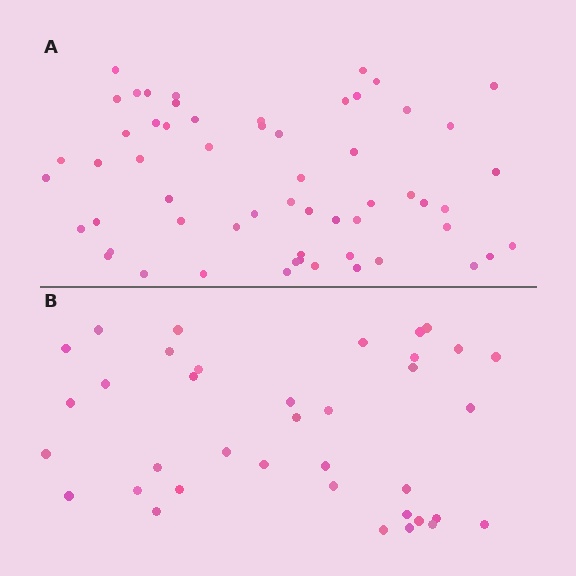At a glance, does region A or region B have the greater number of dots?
Region A (the top region) has more dots.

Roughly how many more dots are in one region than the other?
Region A has approximately 20 more dots than region B.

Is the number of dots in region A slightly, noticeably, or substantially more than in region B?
Region A has substantially more. The ratio is roughly 1.6 to 1.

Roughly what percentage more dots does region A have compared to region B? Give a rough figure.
About 55% more.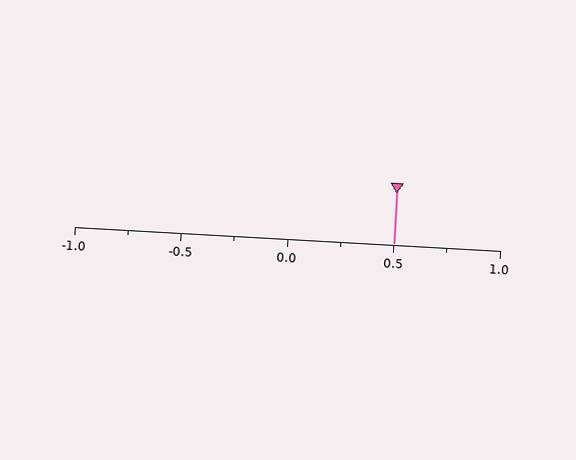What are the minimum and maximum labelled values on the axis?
The axis runs from -1.0 to 1.0.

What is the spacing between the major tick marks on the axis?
The major ticks are spaced 0.5 apart.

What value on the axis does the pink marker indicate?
The marker indicates approximately 0.5.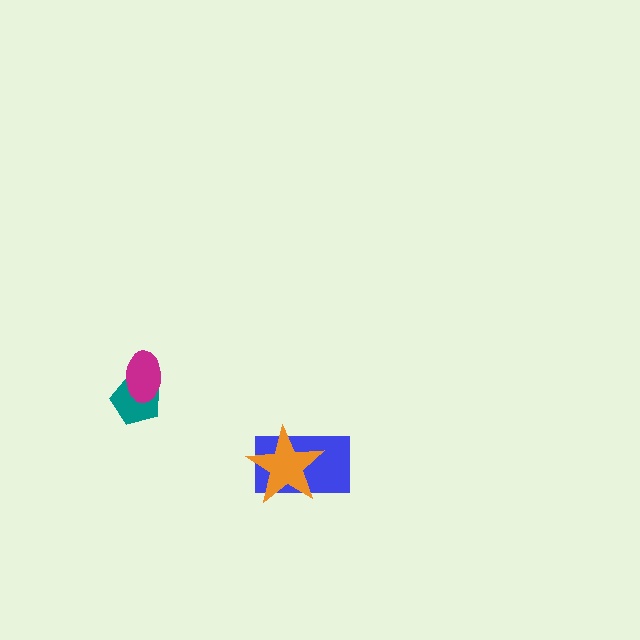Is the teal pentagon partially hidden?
Yes, it is partially covered by another shape.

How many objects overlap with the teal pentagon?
1 object overlaps with the teal pentagon.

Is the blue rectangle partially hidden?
Yes, it is partially covered by another shape.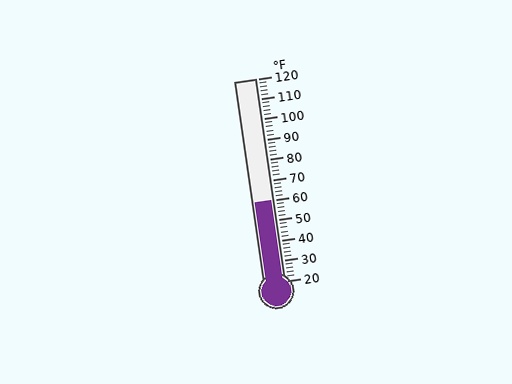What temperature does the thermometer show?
The thermometer shows approximately 60°F.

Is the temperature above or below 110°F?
The temperature is below 110°F.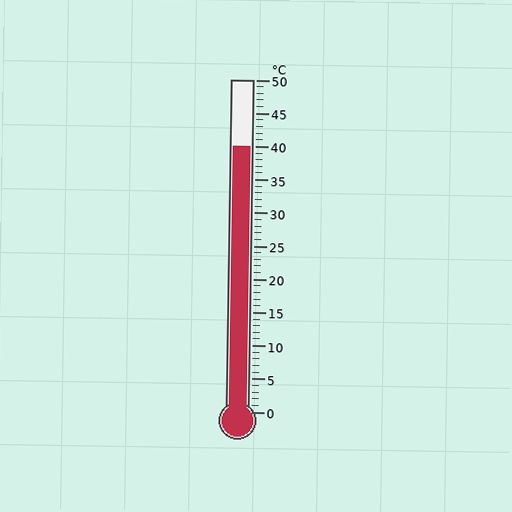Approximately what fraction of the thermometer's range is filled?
The thermometer is filled to approximately 80% of its range.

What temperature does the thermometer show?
The thermometer shows approximately 40°C.